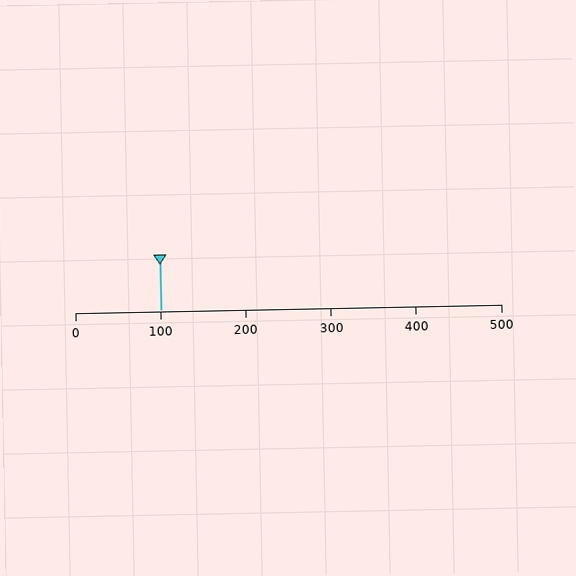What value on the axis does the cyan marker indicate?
The marker indicates approximately 100.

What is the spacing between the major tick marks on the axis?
The major ticks are spaced 100 apart.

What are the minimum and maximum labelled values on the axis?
The axis runs from 0 to 500.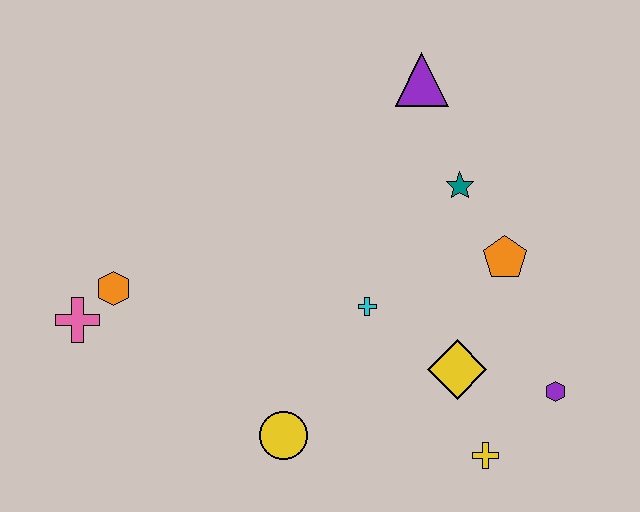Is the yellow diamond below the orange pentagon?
Yes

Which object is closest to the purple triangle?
The teal star is closest to the purple triangle.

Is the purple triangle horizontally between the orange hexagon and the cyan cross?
No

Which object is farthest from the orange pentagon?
The pink cross is farthest from the orange pentagon.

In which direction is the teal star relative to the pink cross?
The teal star is to the right of the pink cross.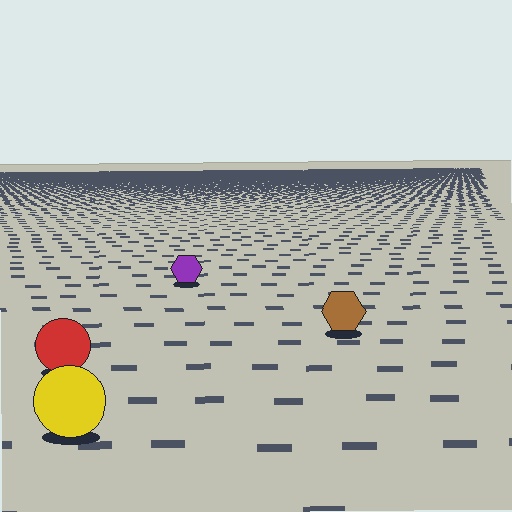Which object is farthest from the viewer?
The purple hexagon is farthest from the viewer. It appears smaller and the ground texture around it is denser.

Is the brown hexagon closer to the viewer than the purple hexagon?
Yes. The brown hexagon is closer — you can tell from the texture gradient: the ground texture is coarser near it.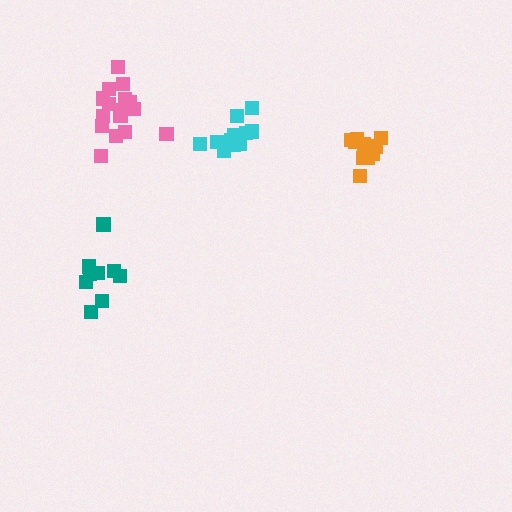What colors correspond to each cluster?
The clusters are colored: orange, cyan, pink, teal.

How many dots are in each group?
Group 1: 10 dots, Group 2: 11 dots, Group 3: 16 dots, Group 4: 10 dots (47 total).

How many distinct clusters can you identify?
There are 4 distinct clusters.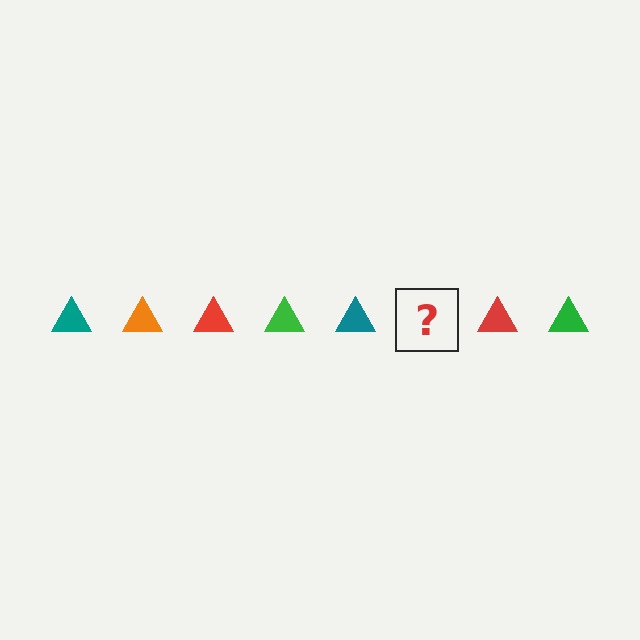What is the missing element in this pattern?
The missing element is an orange triangle.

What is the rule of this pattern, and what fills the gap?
The rule is that the pattern cycles through teal, orange, red, green triangles. The gap should be filled with an orange triangle.